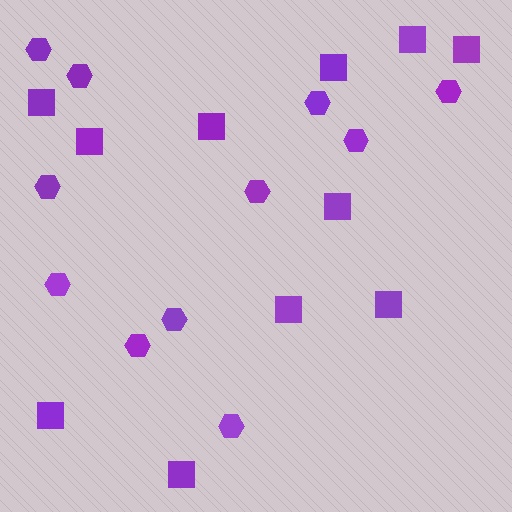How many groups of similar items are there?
There are 2 groups: one group of squares (11) and one group of hexagons (11).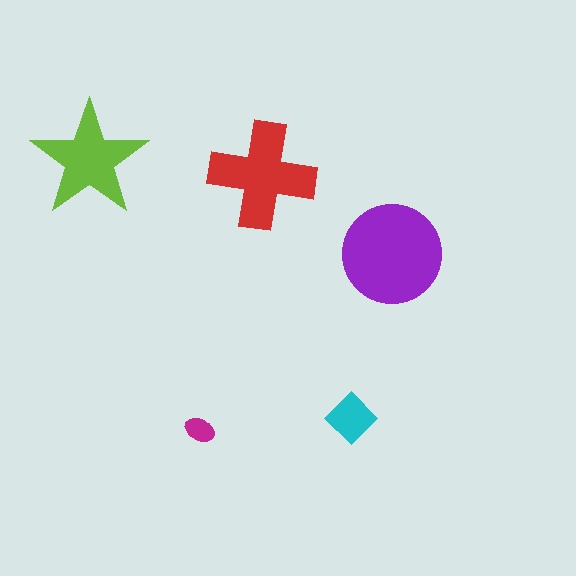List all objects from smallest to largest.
The magenta ellipse, the cyan diamond, the lime star, the red cross, the purple circle.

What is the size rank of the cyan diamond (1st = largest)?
4th.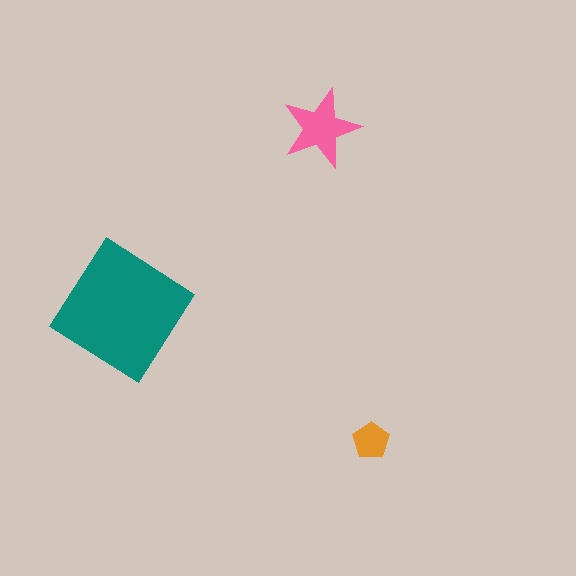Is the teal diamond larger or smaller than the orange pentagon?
Larger.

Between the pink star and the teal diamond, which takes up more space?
The teal diamond.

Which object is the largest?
The teal diamond.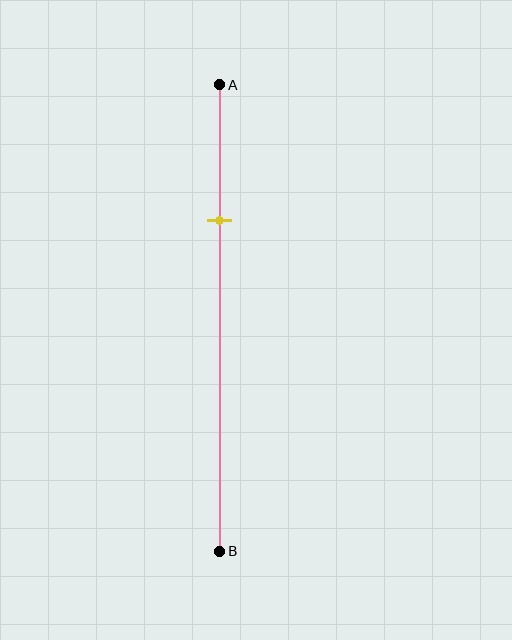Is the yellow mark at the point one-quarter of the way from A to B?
No, the mark is at about 30% from A, not at the 25% one-quarter point.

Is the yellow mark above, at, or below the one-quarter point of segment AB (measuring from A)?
The yellow mark is below the one-quarter point of segment AB.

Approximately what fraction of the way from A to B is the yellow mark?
The yellow mark is approximately 30% of the way from A to B.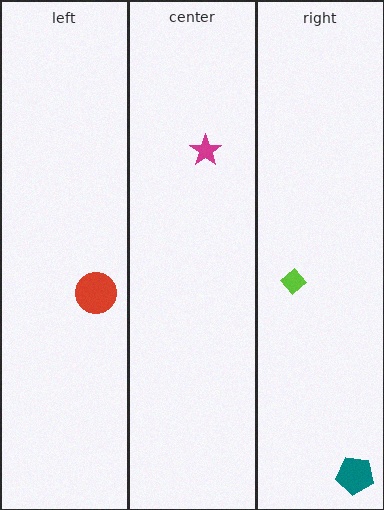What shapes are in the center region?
The magenta star.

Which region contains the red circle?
The left region.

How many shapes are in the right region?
2.